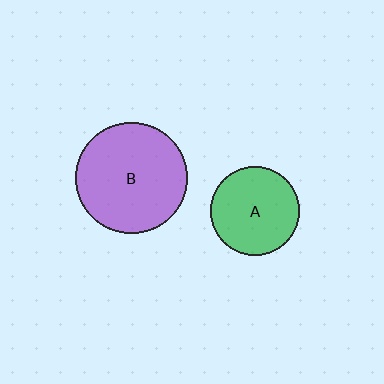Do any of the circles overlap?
No, none of the circles overlap.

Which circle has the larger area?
Circle B (purple).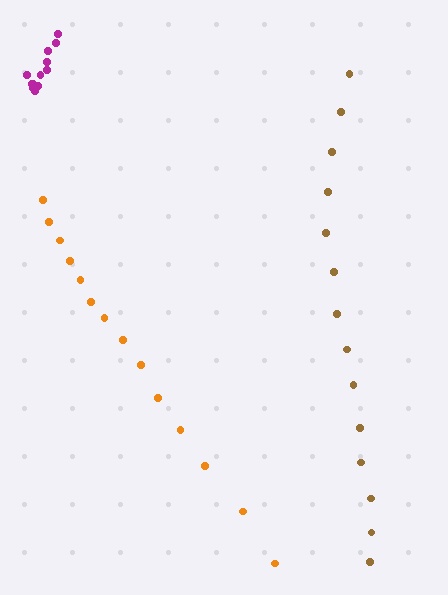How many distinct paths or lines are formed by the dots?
There are 3 distinct paths.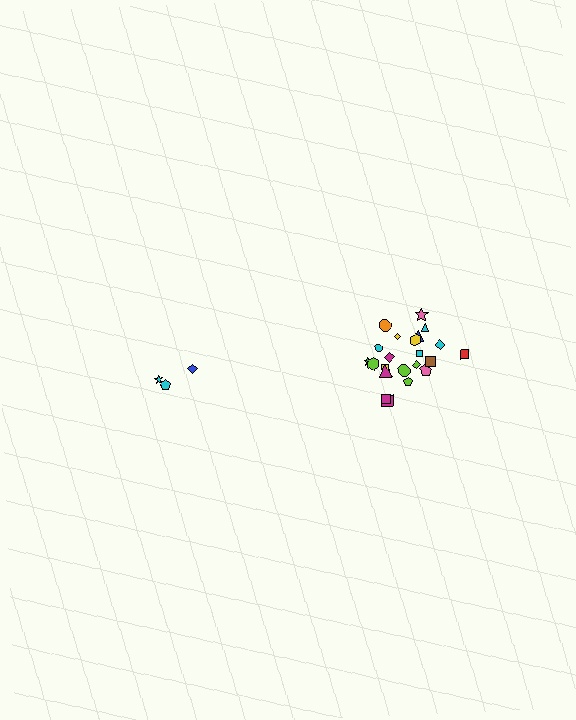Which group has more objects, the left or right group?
The right group.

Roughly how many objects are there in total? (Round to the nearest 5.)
Roughly 25 objects in total.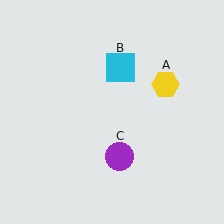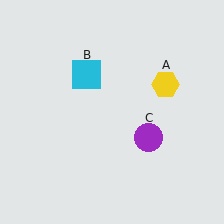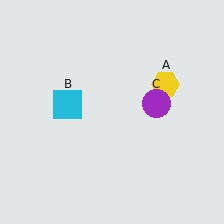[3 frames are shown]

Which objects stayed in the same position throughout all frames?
Yellow hexagon (object A) remained stationary.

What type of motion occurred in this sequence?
The cyan square (object B), purple circle (object C) rotated counterclockwise around the center of the scene.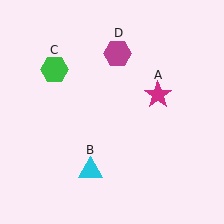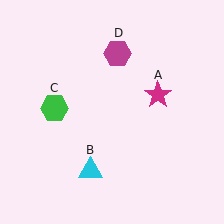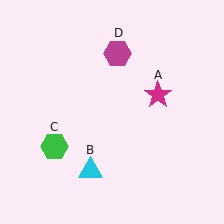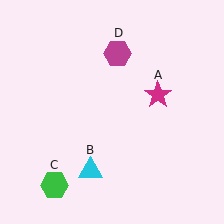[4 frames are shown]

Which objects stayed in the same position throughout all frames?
Magenta star (object A) and cyan triangle (object B) and magenta hexagon (object D) remained stationary.